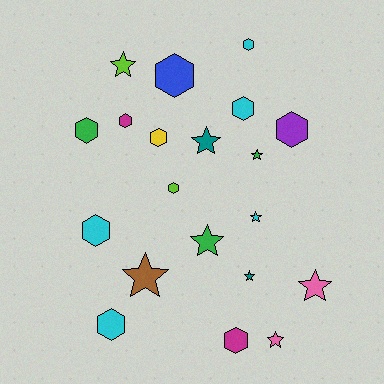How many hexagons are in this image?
There are 11 hexagons.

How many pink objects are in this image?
There are 2 pink objects.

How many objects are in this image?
There are 20 objects.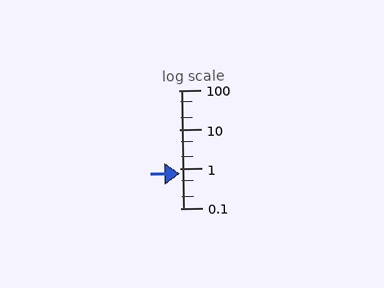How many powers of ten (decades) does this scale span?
The scale spans 3 decades, from 0.1 to 100.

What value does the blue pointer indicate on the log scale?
The pointer indicates approximately 0.76.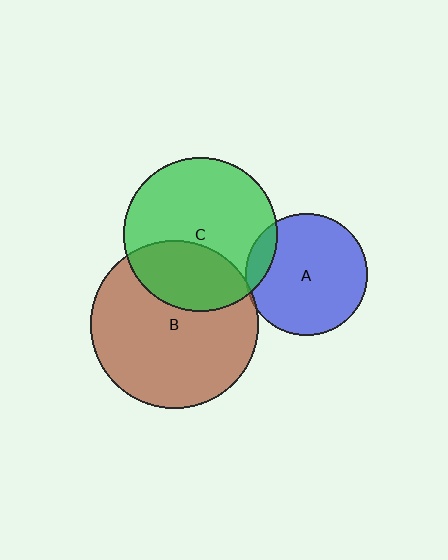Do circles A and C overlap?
Yes.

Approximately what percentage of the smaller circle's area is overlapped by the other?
Approximately 10%.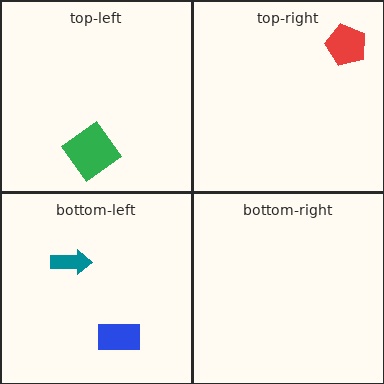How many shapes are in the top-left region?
1.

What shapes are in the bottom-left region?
The blue rectangle, the teal arrow.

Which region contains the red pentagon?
The top-right region.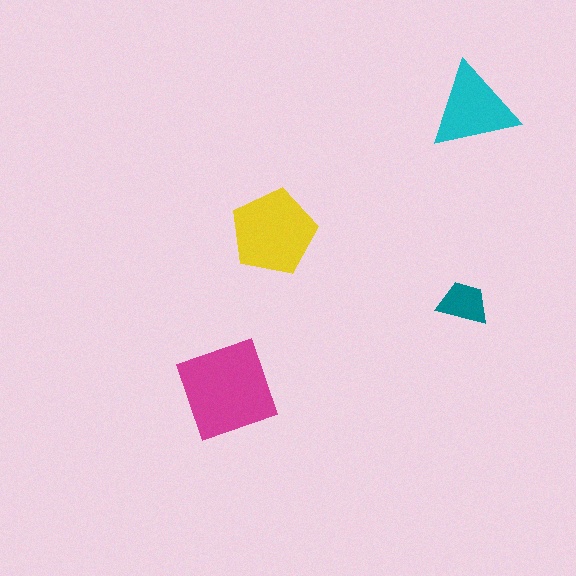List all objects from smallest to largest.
The teal trapezoid, the cyan triangle, the yellow pentagon, the magenta square.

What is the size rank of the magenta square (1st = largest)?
1st.